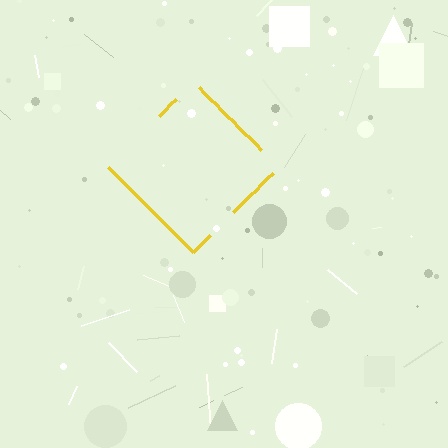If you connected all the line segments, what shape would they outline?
They would outline a diamond.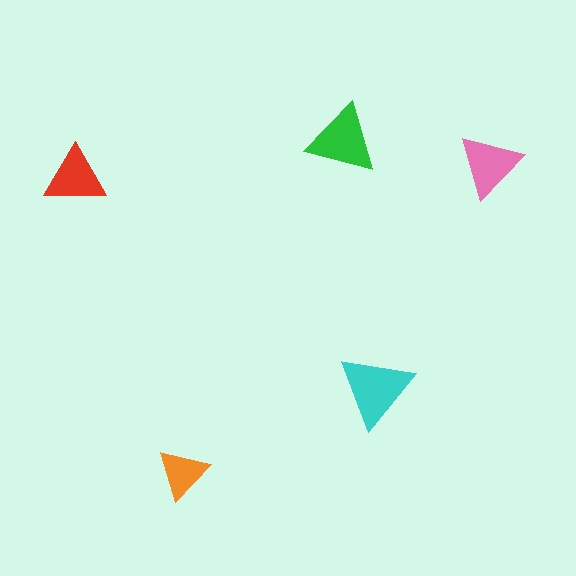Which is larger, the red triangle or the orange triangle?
The red one.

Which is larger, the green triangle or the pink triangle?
The green one.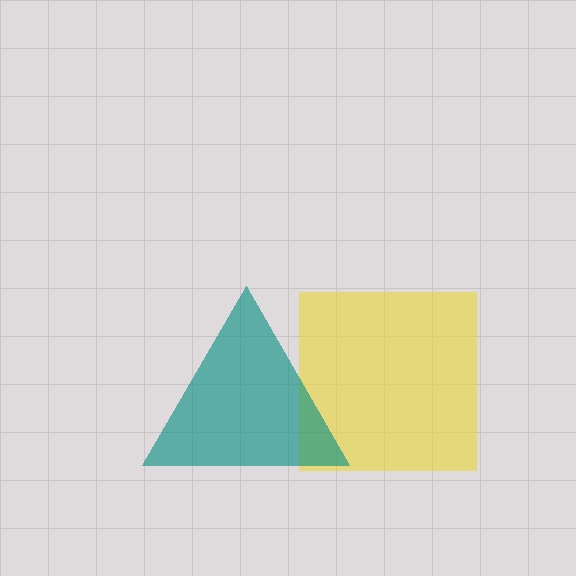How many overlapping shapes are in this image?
There are 2 overlapping shapes in the image.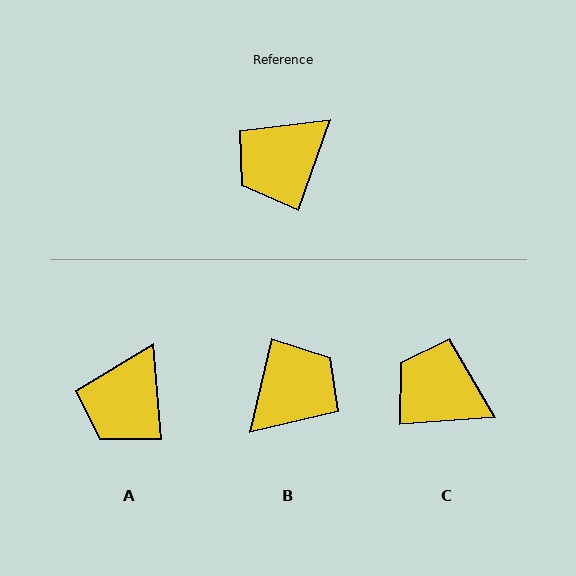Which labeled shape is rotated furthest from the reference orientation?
B, about 174 degrees away.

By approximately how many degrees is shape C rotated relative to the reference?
Approximately 67 degrees clockwise.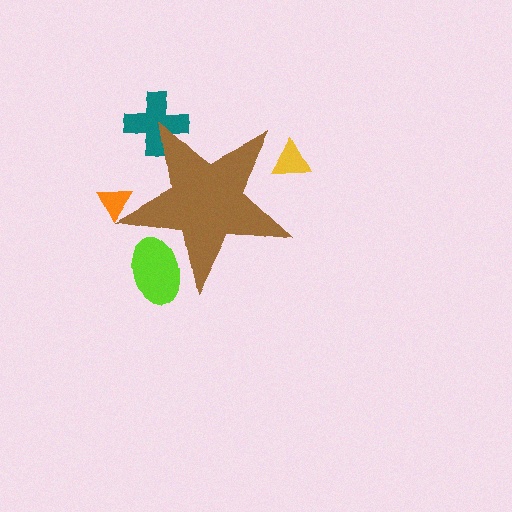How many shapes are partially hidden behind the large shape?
4 shapes are partially hidden.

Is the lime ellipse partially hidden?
Yes, the lime ellipse is partially hidden behind the brown star.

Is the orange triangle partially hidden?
Yes, the orange triangle is partially hidden behind the brown star.